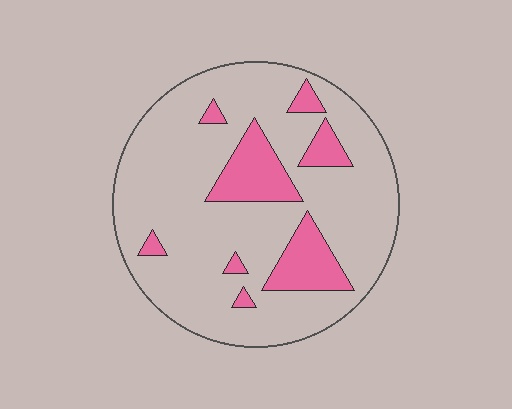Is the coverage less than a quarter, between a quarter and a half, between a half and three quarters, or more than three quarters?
Less than a quarter.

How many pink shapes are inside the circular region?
8.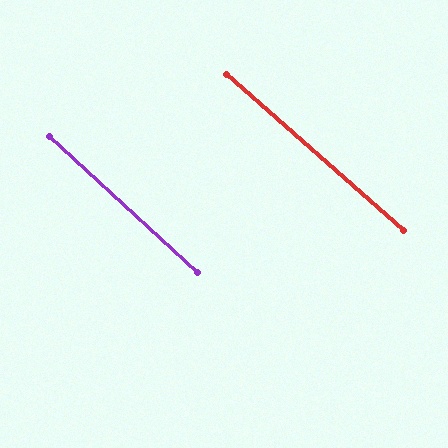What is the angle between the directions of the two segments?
Approximately 1 degree.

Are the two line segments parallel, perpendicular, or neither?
Parallel — their directions differ by only 1.1°.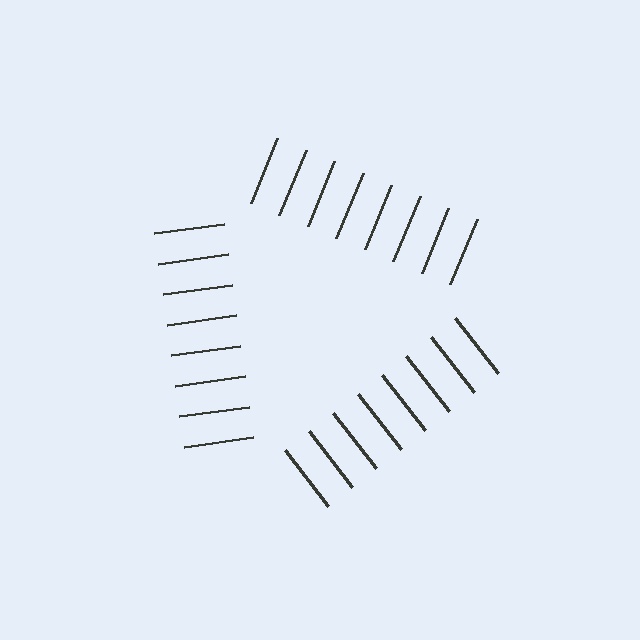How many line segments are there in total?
24 — 8 along each of the 3 edges.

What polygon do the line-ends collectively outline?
An illusory triangle — the line segments terminate on its edges but no continuous stroke is drawn.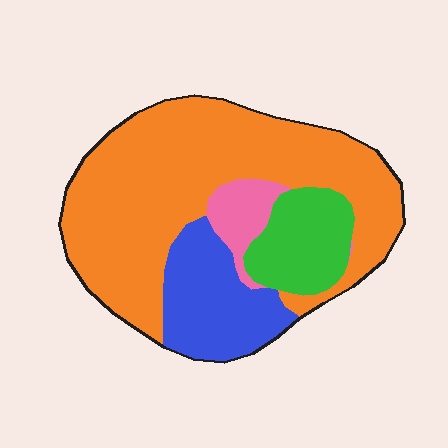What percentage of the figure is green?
Green takes up about one eighth (1/8) of the figure.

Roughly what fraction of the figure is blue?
Blue takes up about one fifth (1/5) of the figure.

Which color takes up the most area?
Orange, at roughly 60%.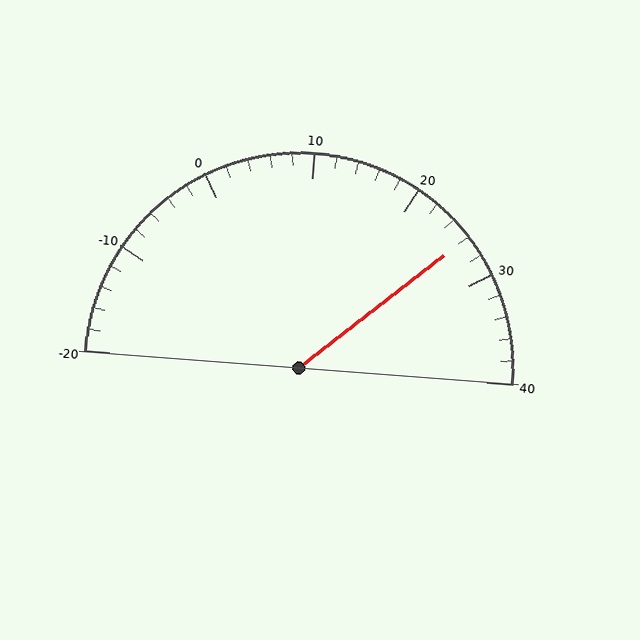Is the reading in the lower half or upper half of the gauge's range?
The reading is in the upper half of the range (-20 to 40).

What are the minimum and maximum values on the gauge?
The gauge ranges from -20 to 40.